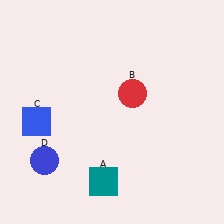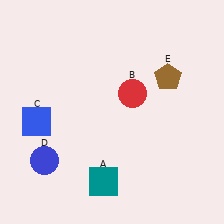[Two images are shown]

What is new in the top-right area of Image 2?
A brown pentagon (E) was added in the top-right area of Image 2.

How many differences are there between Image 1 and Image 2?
There is 1 difference between the two images.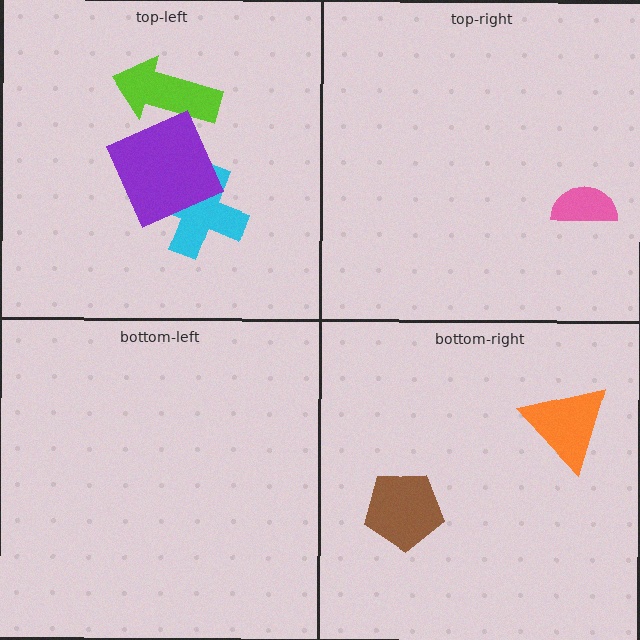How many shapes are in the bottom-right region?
2.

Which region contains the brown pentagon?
The bottom-right region.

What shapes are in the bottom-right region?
The brown pentagon, the orange triangle.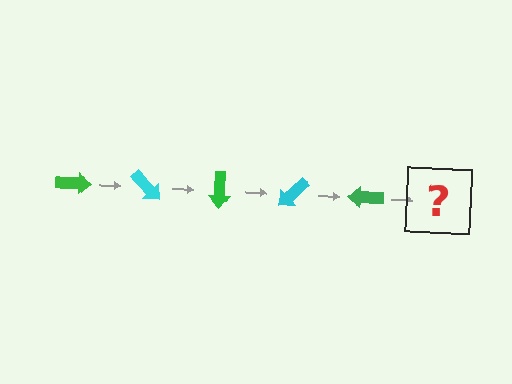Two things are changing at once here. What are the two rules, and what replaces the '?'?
The two rules are that it rotates 45 degrees each step and the color cycles through green and cyan. The '?' should be a cyan arrow, rotated 225 degrees from the start.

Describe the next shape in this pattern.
It should be a cyan arrow, rotated 225 degrees from the start.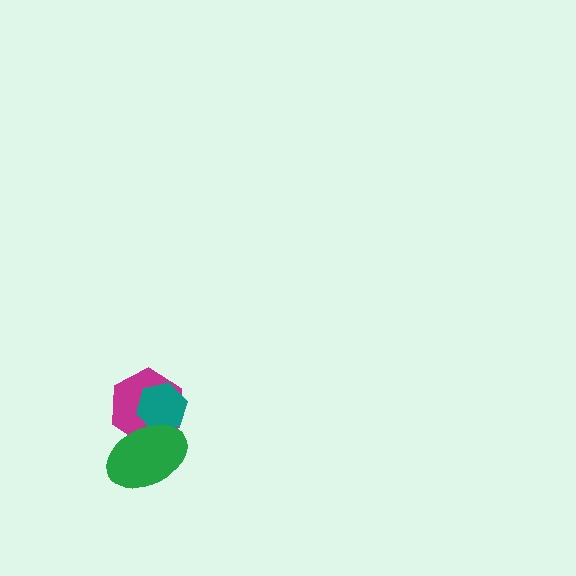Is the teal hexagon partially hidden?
Yes, it is partially covered by another shape.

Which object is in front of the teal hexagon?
The green ellipse is in front of the teal hexagon.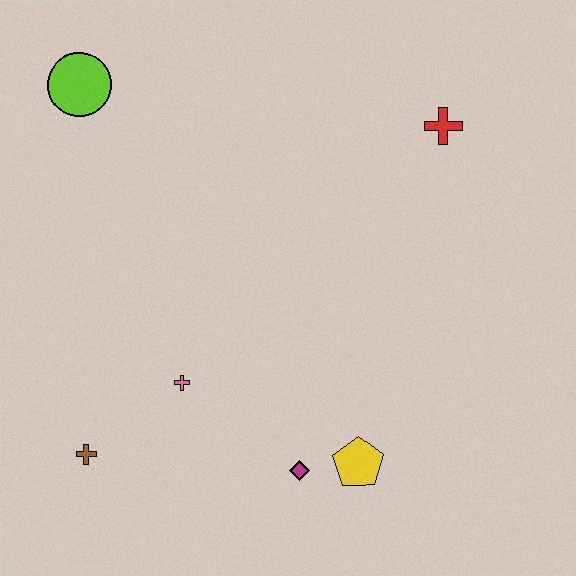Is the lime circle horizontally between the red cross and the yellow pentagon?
No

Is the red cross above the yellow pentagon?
Yes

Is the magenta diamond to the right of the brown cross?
Yes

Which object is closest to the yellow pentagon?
The magenta diamond is closest to the yellow pentagon.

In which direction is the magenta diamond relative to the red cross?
The magenta diamond is below the red cross.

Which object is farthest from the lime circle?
The yellow pentagon is farthest from the lime circle.